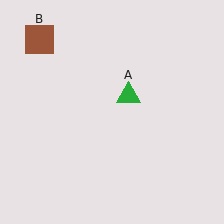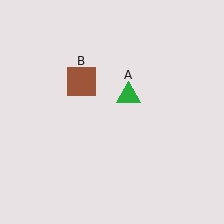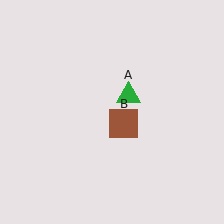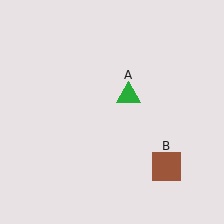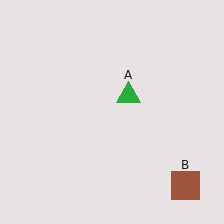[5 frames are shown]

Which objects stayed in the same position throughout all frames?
Green triangle (object A) remained stationary.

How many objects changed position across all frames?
1 object changed position: brown square (object B).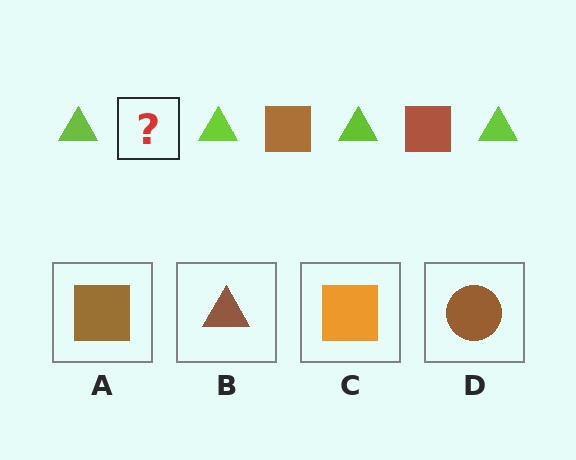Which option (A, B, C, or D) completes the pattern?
A.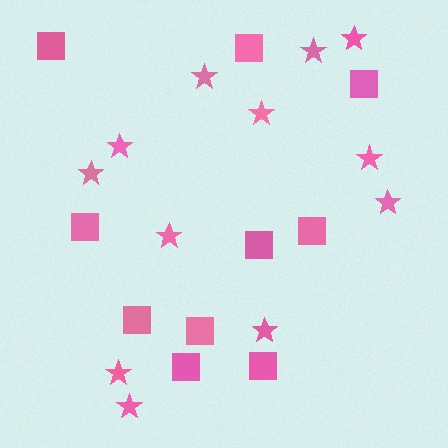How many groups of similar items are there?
There are 2 groups: one group of squares (10) and one group of stars (12).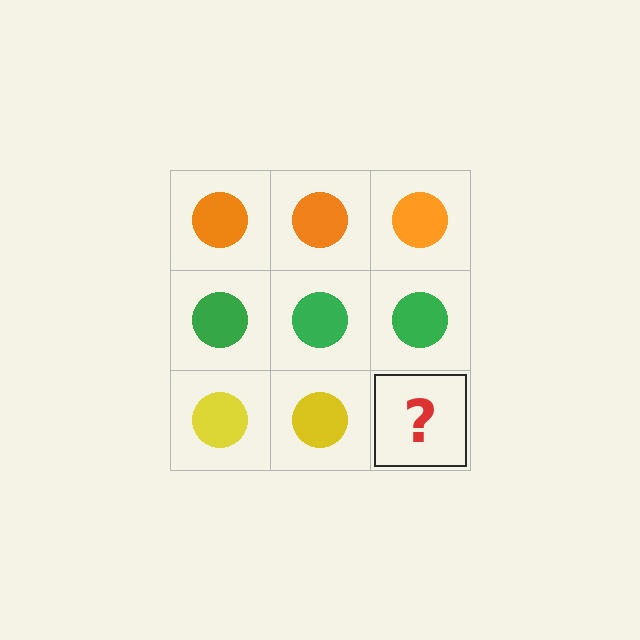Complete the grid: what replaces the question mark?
The question mark should be replaced with a yellow circle.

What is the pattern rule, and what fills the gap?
The rule is that each row has a consistent color. The gap should be filled with a yellow circle.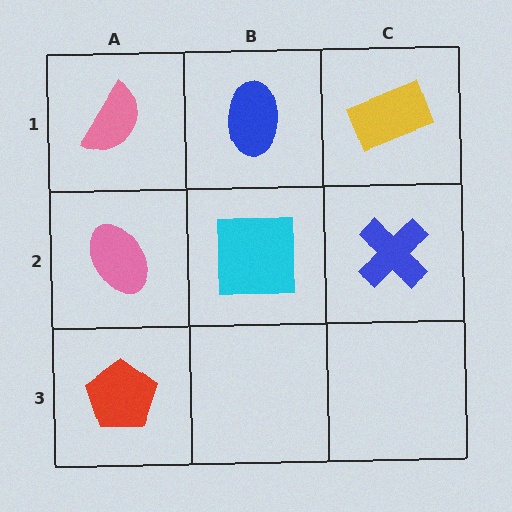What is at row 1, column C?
A yellow rectangle.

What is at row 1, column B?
A blue ellipse.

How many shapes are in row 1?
3 shapes.